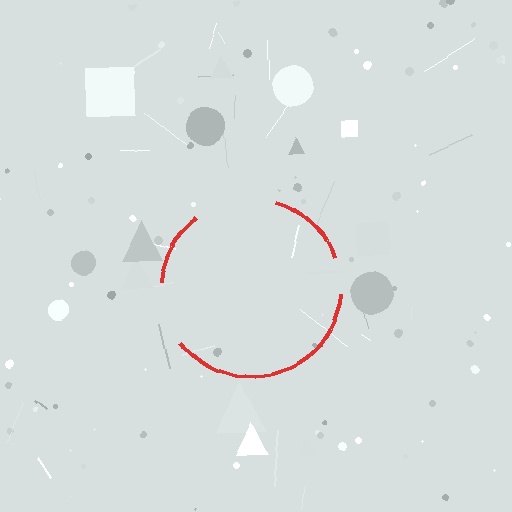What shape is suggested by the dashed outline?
The dashed outline suggests a circle.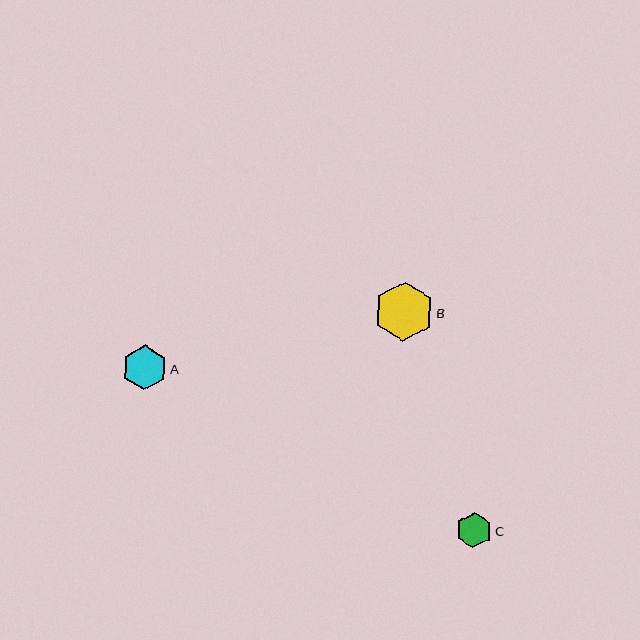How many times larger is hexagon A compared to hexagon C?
Hexagon A is approximately 1.2 times the size of hexagon C.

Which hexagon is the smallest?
Hexagon C is the smallest with a size of approximately 36 pixels.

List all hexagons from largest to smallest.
From largest to smallest: B, A, C.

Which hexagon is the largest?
Hexagon B is the largest with a size of approximately 59 pixels.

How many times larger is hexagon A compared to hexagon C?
Hexagon A is approximately 1.2 times the size of hexagon C.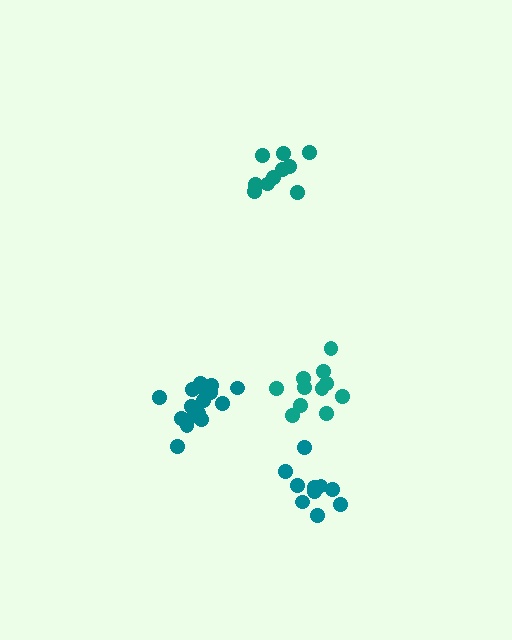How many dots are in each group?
Group 1: 10 dots, Group 2: 11 dots, Group 3: 16 dots, Group 4: 10 dots (47 total).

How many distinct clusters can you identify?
There are 4 distinct clusters.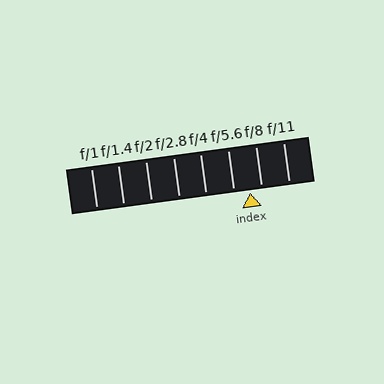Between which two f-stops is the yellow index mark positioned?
The index mark is between f/5.6 and f/8.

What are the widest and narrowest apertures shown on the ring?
The widest aperture shown is f/1 and the narrowest is f/11.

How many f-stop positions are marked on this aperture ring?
There are 8 f-stop positions marked.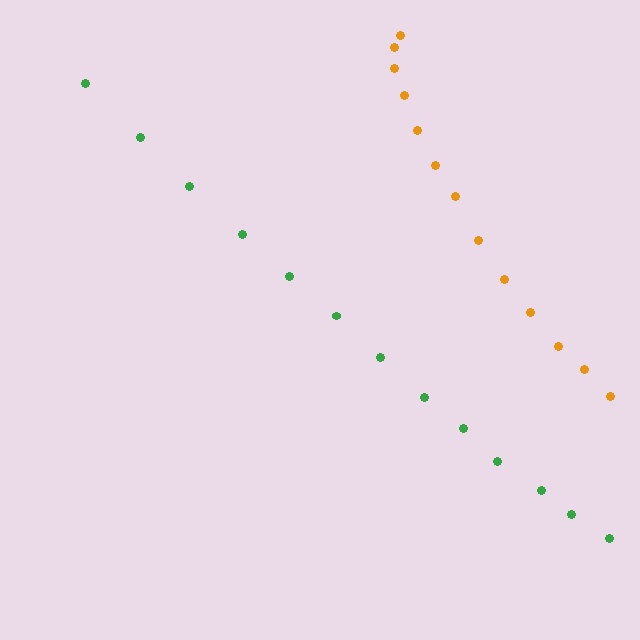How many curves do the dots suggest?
There are 2 distinct paths.